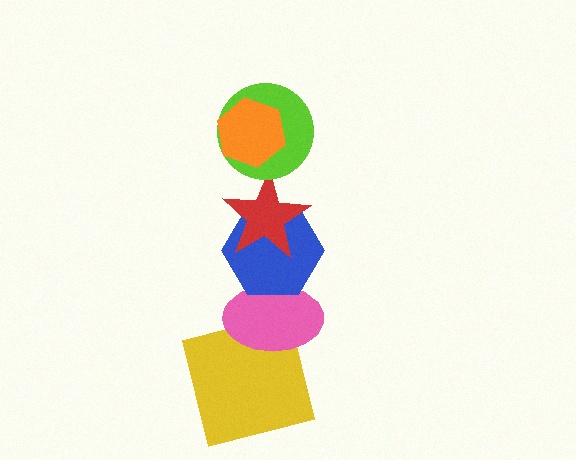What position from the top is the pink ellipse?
The pink ellipse is 5th from the top.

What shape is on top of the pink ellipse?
The blue hexagon is on top of the pink ellipse.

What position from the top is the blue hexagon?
The blue hexagon is 4th from the top.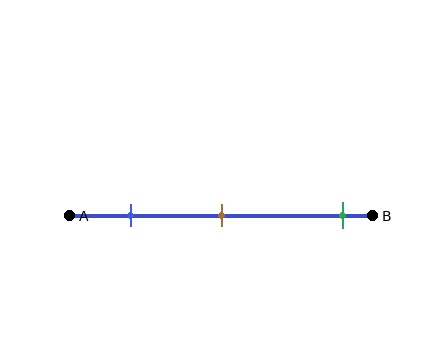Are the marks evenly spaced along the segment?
No, the marks are not evenly spaced.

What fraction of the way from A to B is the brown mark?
The brown mark is approximately 50% (0.5) of the way from A to B.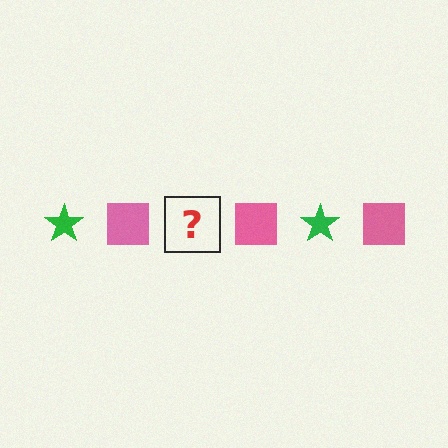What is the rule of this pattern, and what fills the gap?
The rule is that the pattern alternates between green star and pink square. The gap should be filled with a green star.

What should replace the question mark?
The question mark should be replaced with a green star.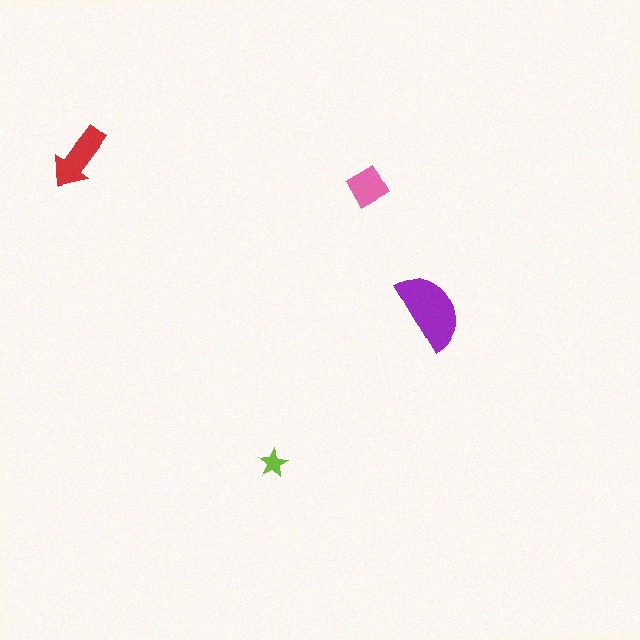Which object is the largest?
The purple semicircle.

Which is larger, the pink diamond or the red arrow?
The red arrow.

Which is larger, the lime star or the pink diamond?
The pink diamond.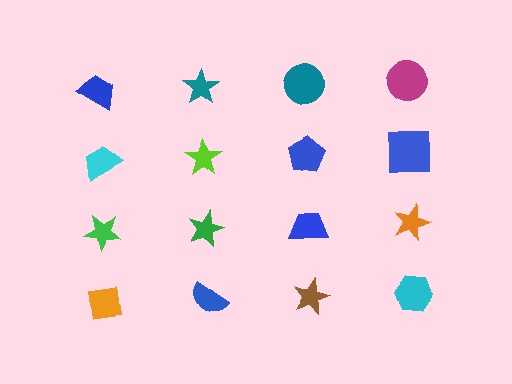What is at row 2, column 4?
A blue square.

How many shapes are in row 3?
4 shapes.